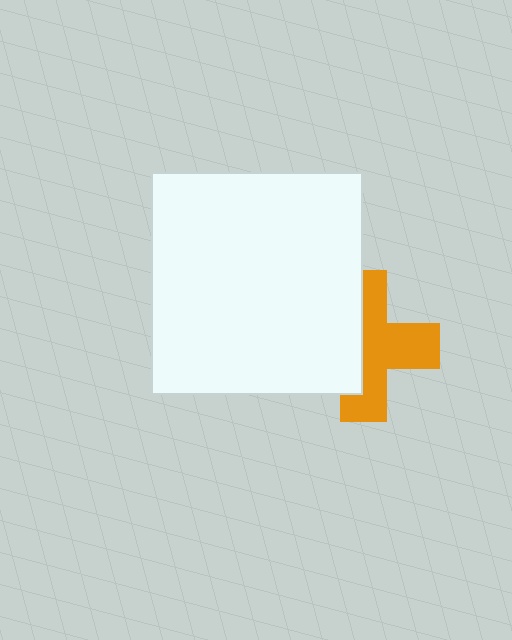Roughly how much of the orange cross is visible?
About half of it is visible (roughly 55%).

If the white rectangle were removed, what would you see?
You would see the complete orange cross.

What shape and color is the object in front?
The object in front is a white rectangle.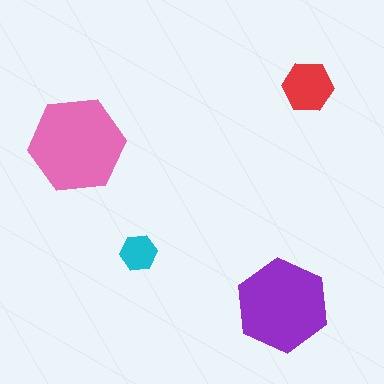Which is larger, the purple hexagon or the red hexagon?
The purple one.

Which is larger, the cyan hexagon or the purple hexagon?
The purple one.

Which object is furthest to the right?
The red hexagon is rightmost.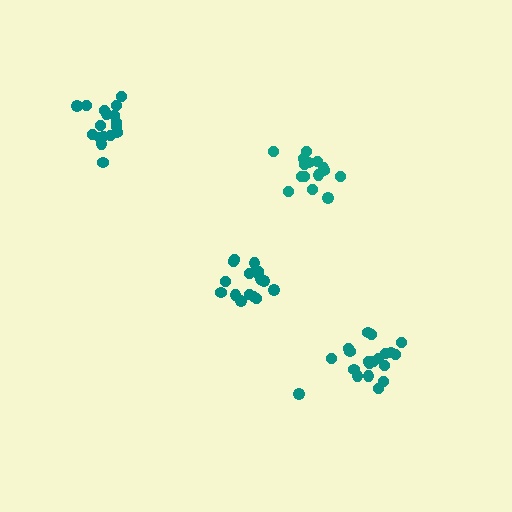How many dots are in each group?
Group 1: 20 dots, Group 2: 17 dots, Group 3: 15 dots, Group 4: 16 dots (68 total).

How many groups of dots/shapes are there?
There are 4 groups.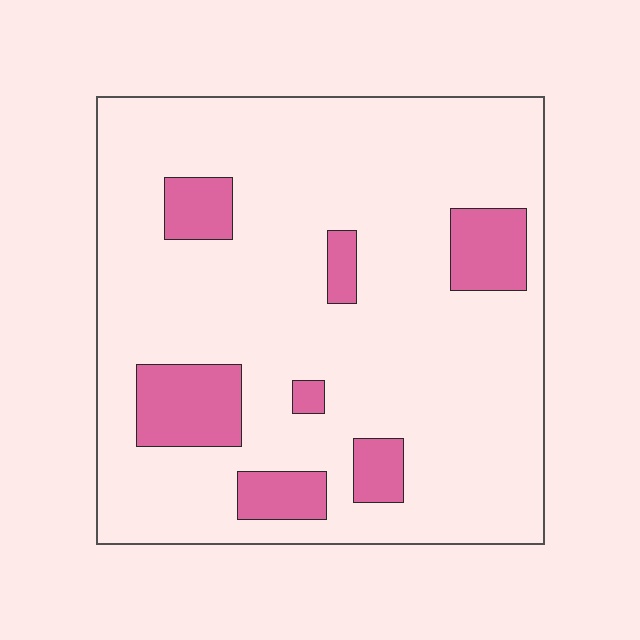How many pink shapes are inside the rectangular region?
7.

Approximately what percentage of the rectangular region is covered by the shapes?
Approximately 15%.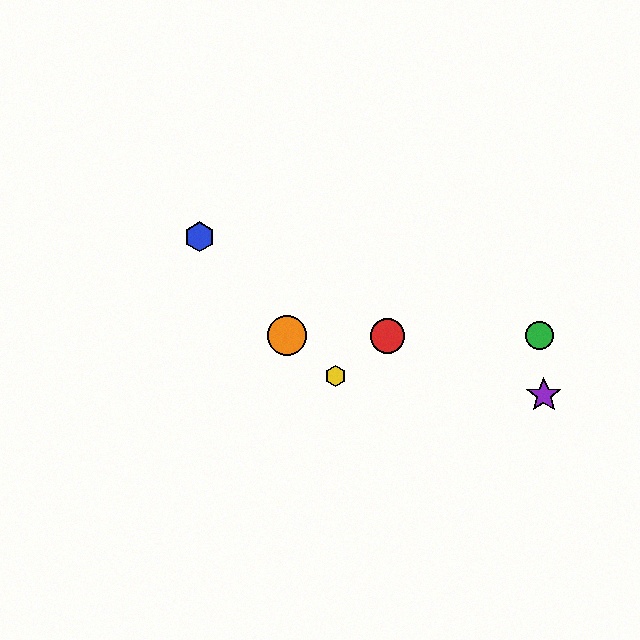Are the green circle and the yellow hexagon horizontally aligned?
No, the green circle is at y≈336 and the yellow hexagon is at y≈376.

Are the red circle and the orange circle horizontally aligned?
Yes, both are at y≈336.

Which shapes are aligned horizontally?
The red circle, the green circle, the orange circle are aligned horizontally.